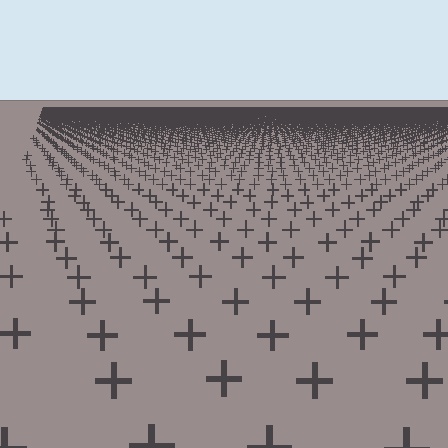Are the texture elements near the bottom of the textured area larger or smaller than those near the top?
Larger. Near the bottom, elements are closer to the viewer and appear at a bigger on-screen size.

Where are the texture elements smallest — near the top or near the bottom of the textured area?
Near the top.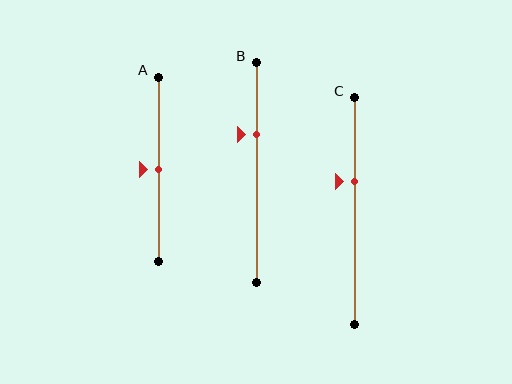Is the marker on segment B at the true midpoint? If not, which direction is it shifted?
No, the marker on segment B is shifted upward by about 17% of the segment length.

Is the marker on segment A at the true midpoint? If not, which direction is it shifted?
Yes, the marker on segment A is at the true midpoint.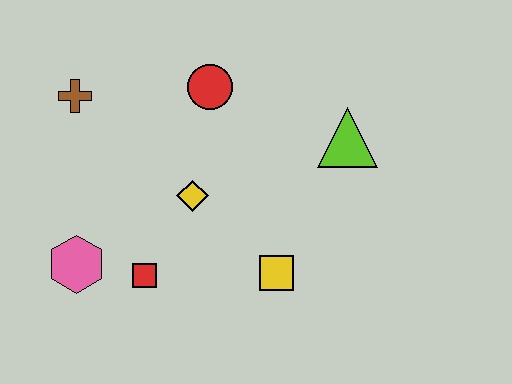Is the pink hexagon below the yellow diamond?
Yes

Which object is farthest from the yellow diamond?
The lime triangle is farthest from the yellow diamond.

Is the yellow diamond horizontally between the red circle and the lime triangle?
No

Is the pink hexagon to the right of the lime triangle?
No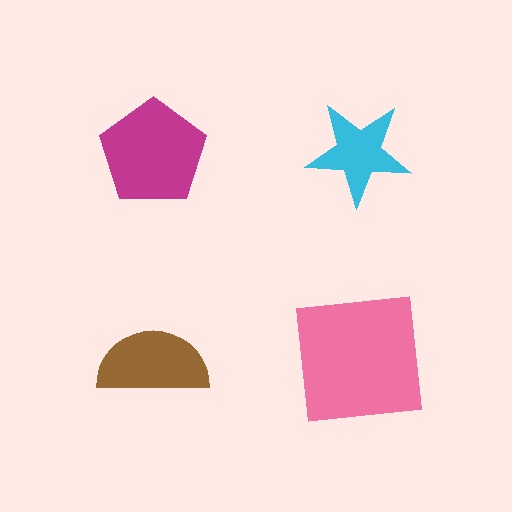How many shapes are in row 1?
2 shapes.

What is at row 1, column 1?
A magenta pentagon.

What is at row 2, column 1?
A brown semicircle.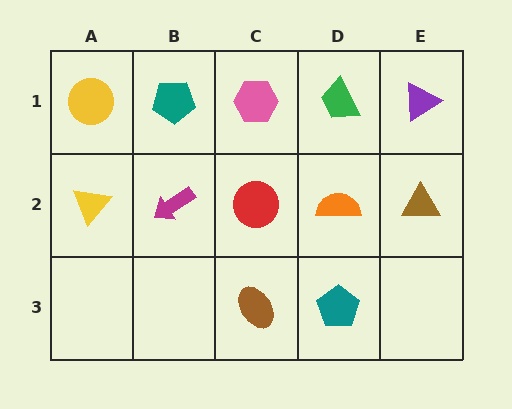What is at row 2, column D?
An orange semicircle.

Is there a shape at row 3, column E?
No, that cell is empty.